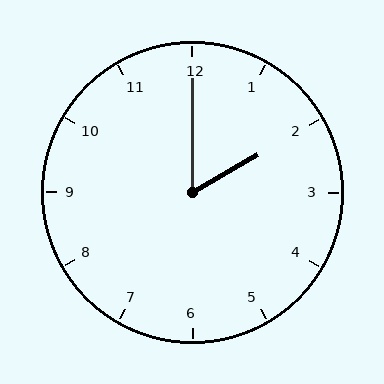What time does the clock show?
2:00.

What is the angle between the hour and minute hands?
Approximately 60 degrees.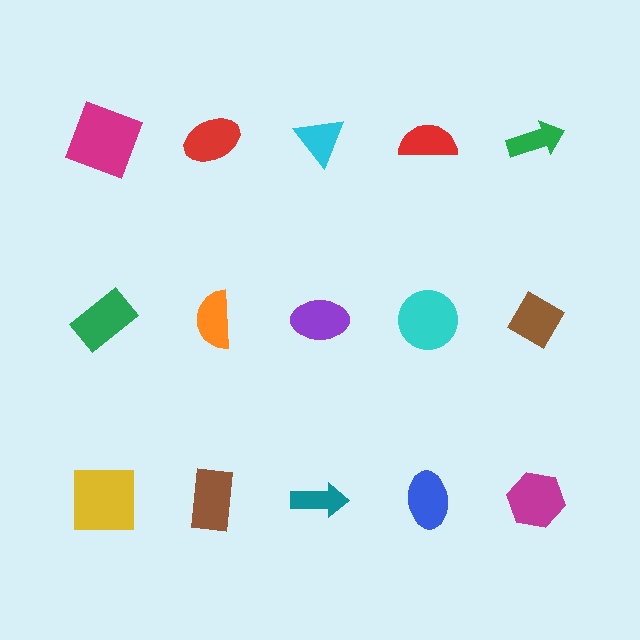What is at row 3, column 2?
A brown rectangle.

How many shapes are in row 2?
5 shapes.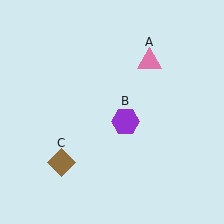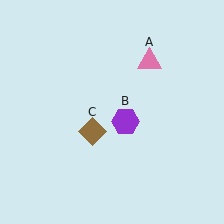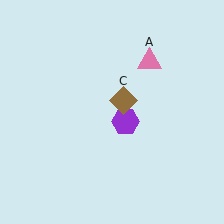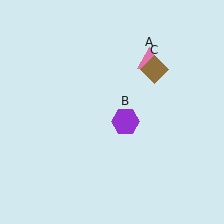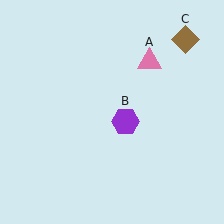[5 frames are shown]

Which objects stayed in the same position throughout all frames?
Pink triangle (object A) and purple hexagon (object B) remained stationary.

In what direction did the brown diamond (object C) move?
The brown diamond (object C) moved up and to the right.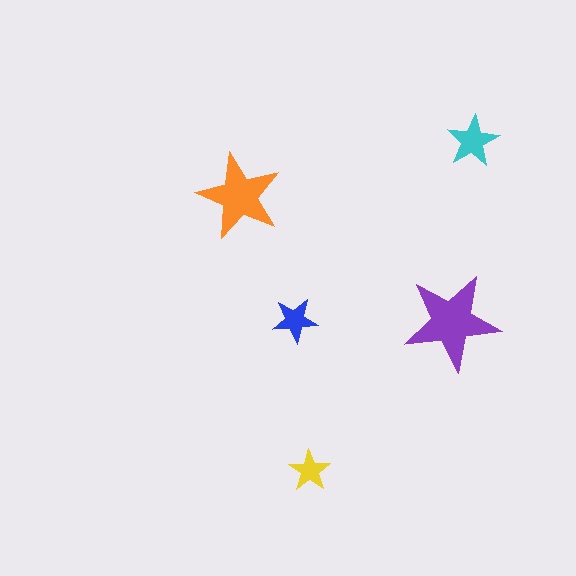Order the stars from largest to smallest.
the purple one, the orange one, the cyan one, the blue one, the yellow one.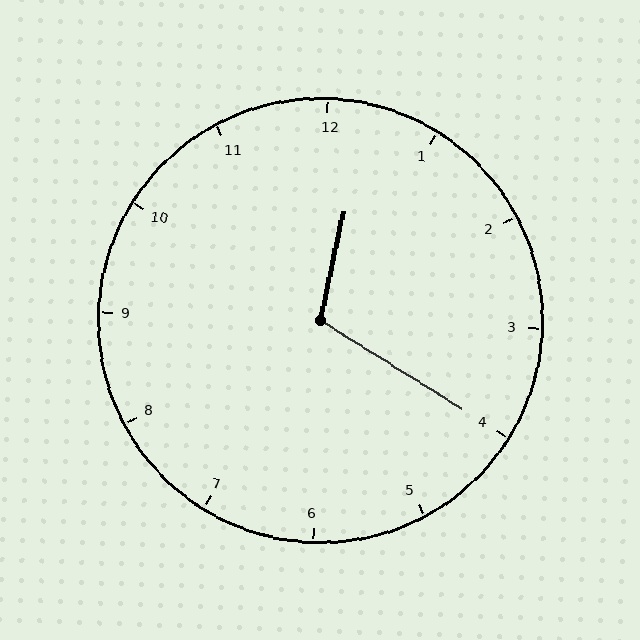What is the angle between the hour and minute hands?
Approximately 110 degrees.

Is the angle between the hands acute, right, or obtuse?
It is obtuse.